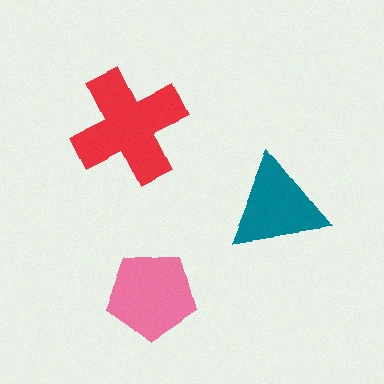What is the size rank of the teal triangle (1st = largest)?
3rd.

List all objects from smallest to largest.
The teal triangle, the pink pentagon, the red cross.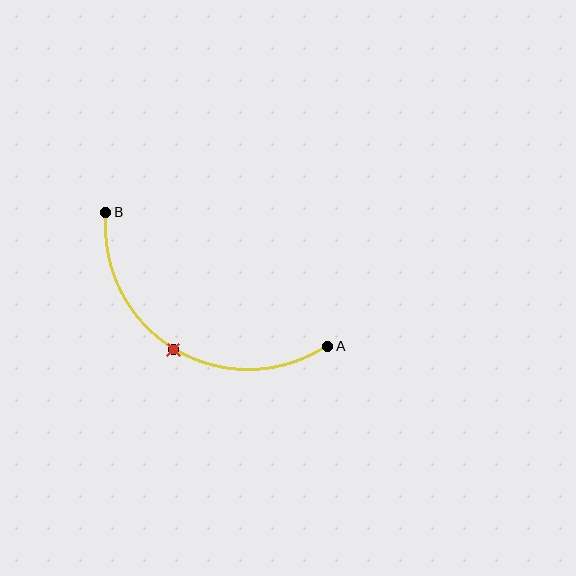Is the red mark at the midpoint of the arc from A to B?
Yes. The red mark lies on the arc at equal arc-length from both A and B — it is the arc midpoint.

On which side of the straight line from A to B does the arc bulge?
The arc bulges below the straight line connecting A and B.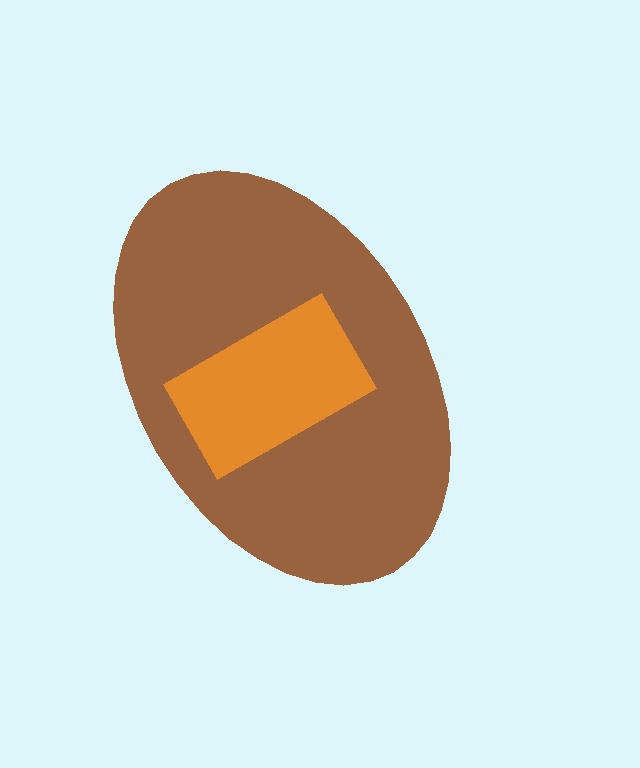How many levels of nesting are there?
2.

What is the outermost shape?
The brown ellipse.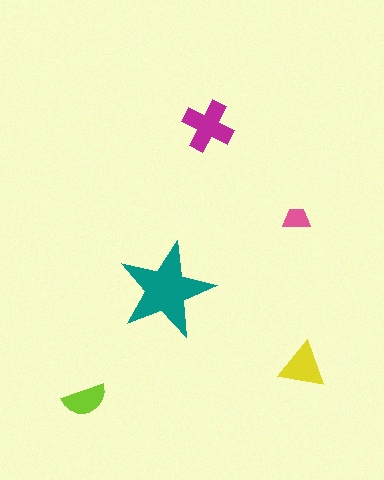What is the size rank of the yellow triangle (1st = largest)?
3rd.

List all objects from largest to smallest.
The teal star, the magenta cross, the yellow triangle, the lime semicircle, the pink trapezoid.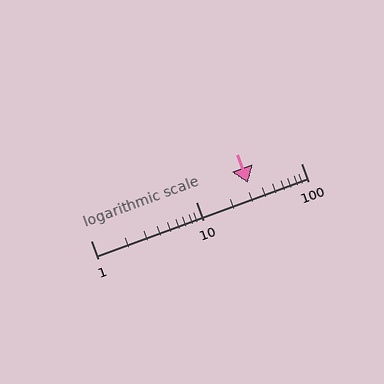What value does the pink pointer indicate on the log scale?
The pointer indicates approximately 31.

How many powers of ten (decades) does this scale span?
The scale spans 2 decades, from 1 to 100.